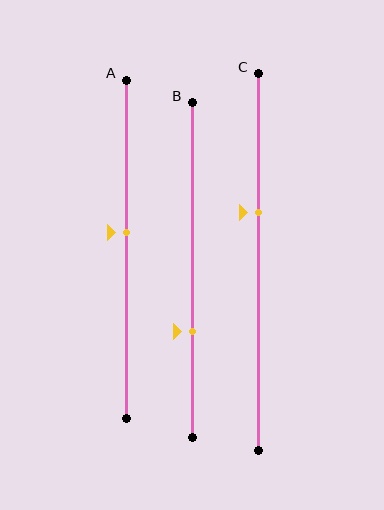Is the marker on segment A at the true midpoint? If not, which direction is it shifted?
No, the marker on segment A is shifted upward by about 5% of the segment length.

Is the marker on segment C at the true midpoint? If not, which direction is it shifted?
No, the marker on segment C is shifted upward by about 13% of the segment length.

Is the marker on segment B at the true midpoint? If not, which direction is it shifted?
No, the marker on segment B is shifted downward by about 18% of the segment length.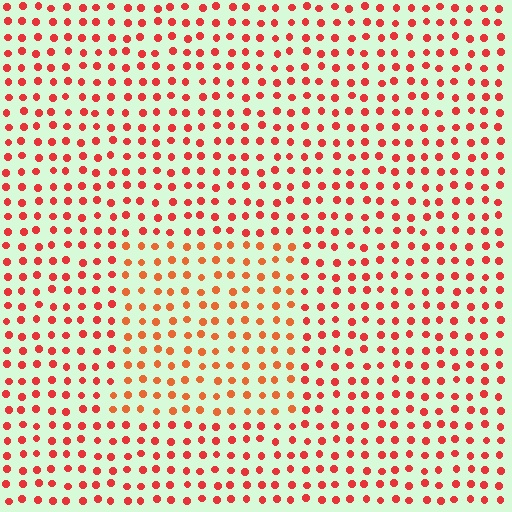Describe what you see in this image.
The image is filled with small red elements in a uniform arrangement. A rectangle-shaped region is visible where the elements are tinted to a slightly different hue, forming a subtle color boundary.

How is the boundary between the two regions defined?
The boundary is defined purely by a slight shift in hue (about 20 degrees). Spacing, size, and orientation are identical on both sides.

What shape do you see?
I see a rectangle.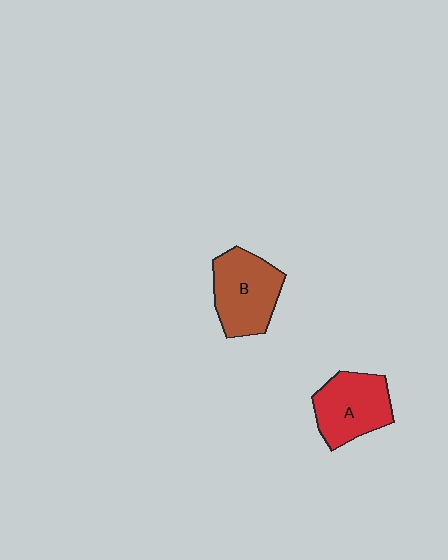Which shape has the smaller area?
Shape A (red).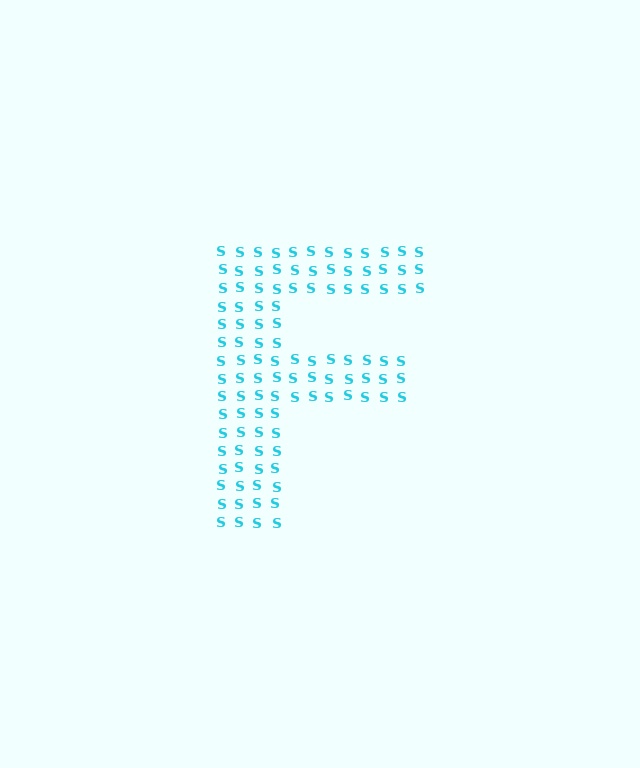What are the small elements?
The small elements are letter S's.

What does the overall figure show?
The overall figure shows the letter F.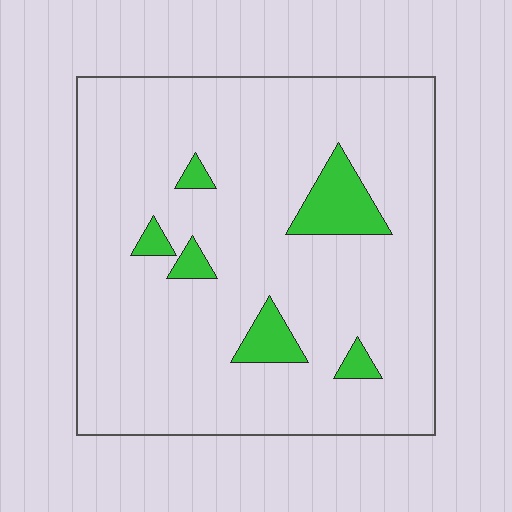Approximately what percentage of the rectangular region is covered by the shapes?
Approximately 10%.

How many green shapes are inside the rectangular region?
6.